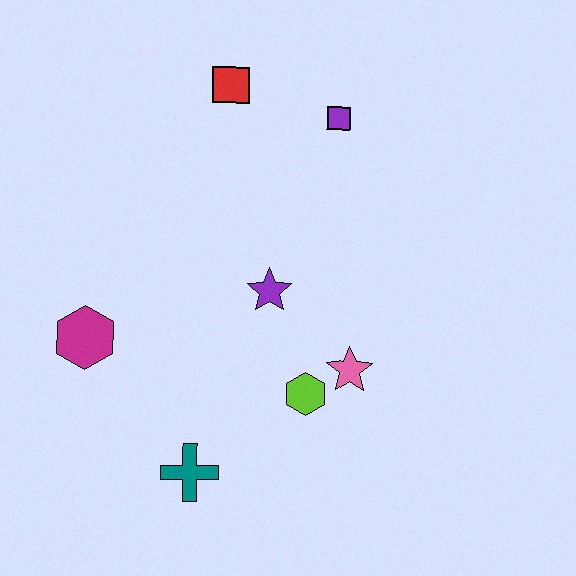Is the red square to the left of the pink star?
Yes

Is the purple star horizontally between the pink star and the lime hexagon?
No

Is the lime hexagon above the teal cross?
Yes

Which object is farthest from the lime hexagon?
The red square is farthest from the lime hexagon.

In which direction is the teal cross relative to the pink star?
The teal cross is to the left of the pink star.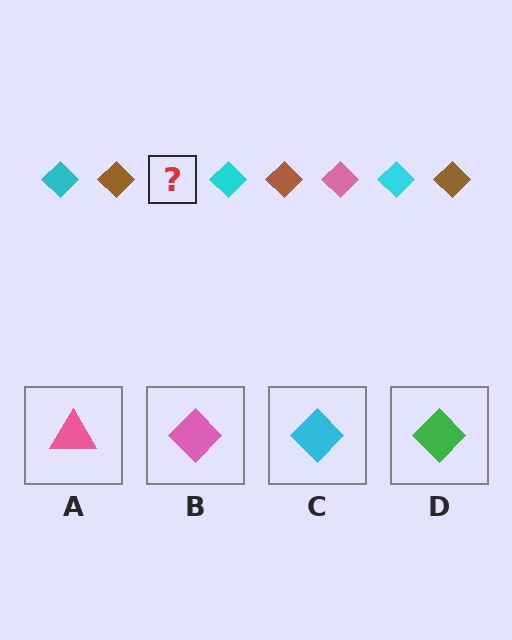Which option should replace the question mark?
Option B.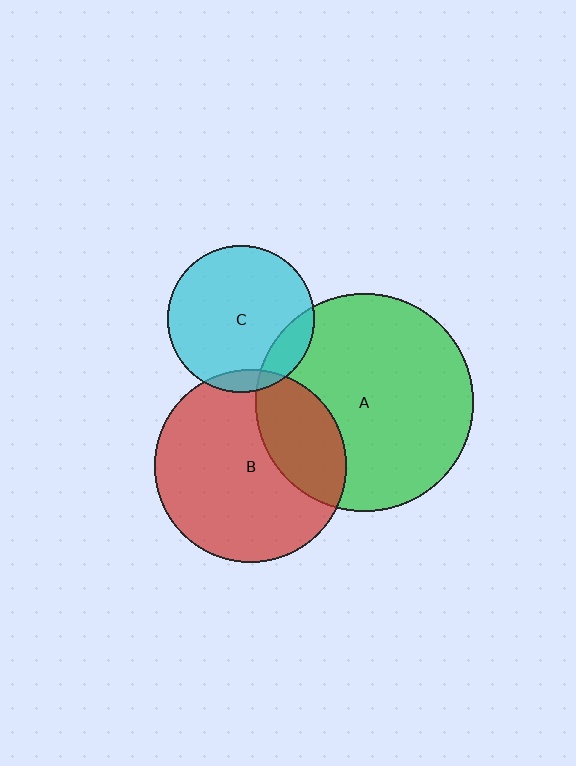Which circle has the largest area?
Circle A (green).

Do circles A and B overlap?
Yes.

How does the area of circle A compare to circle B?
Approximately 1.3 times.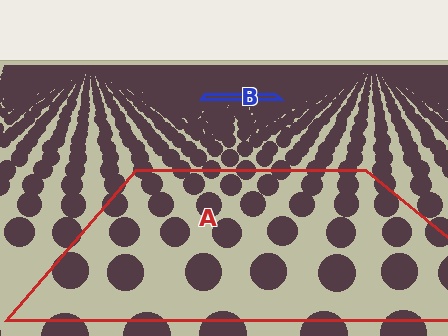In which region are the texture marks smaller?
The texture marks are smaller in region B, because it is farther away.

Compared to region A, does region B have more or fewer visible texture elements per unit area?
Region B has more texture elements per unit area — they are packed more densely because it is farther away.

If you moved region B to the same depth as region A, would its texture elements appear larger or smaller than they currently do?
They would appear larger. At a closer depth, the same texture elements are projected at a bigger on-screen size.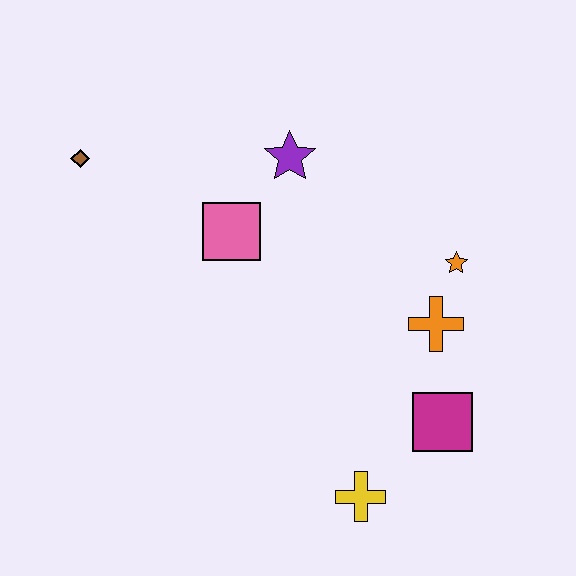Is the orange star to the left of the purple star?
No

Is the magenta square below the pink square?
Yes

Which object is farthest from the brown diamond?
The magenta square is farthest from the brown diamond.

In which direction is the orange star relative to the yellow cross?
The orange star is above the yellow cross.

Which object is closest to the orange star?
The orange cross is closest to the orange star.